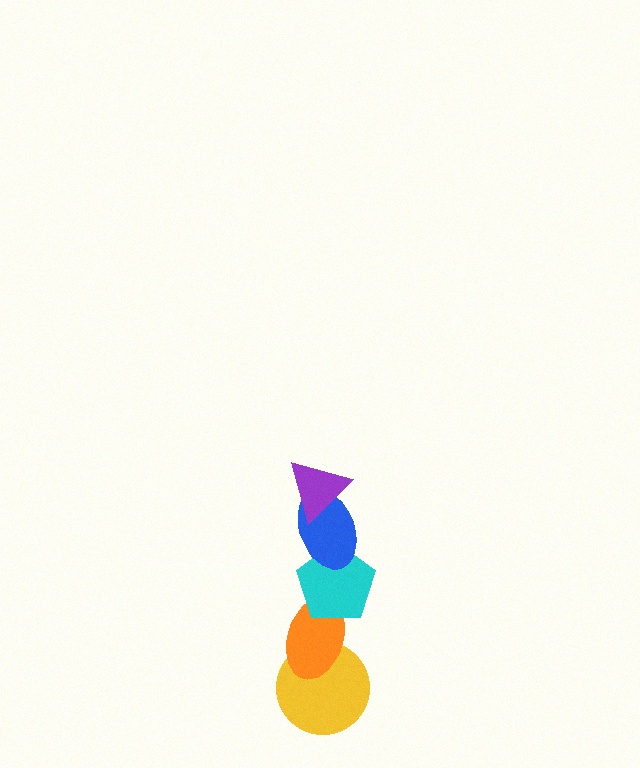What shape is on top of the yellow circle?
The orange ellipse is on top of the yellow circle.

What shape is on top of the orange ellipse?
The cyan pentagon is on top of the orange ellipse.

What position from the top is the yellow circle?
The yellow circle is 5th from the top.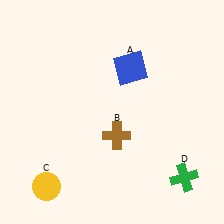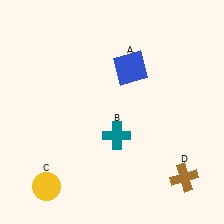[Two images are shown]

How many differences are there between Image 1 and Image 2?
There are 2 differences between the two images.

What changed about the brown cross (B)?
In Image 1, B is brown. In Image 2, it changed to teal.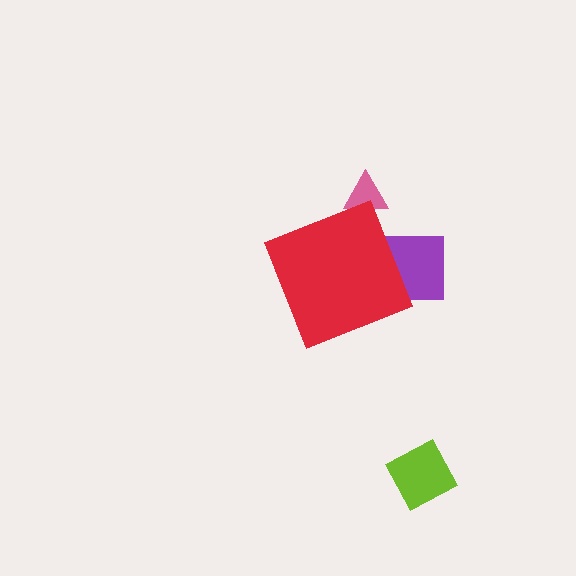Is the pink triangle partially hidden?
Yes, the pink triangle is partially hidden behind the red diamond.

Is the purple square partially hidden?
Yes, the purple square is partially hidden behind the red diamond.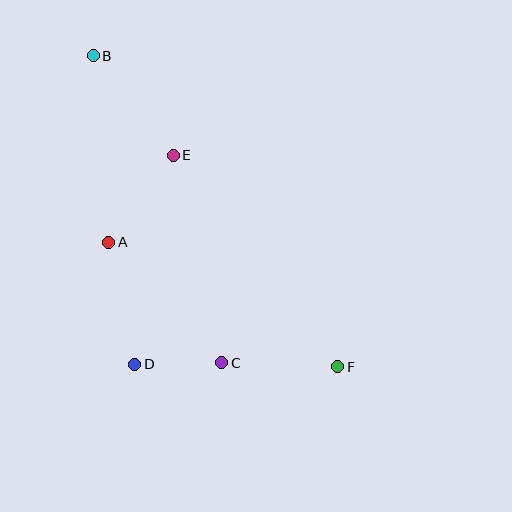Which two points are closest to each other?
Points C and D are closest to each other.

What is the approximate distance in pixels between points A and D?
The distance between A and D is approximately 125 pixels.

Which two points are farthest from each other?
Points B and F are farthest from each other.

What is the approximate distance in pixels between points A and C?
The distance between A and C is approximately 165 pixels.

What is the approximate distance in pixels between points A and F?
The distance between A and F is approximately 261 pixels.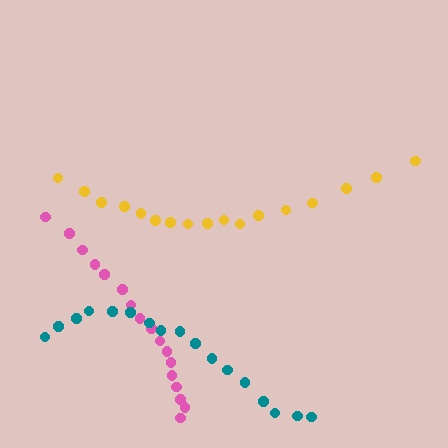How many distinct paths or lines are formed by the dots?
There are 3 distinct paths.